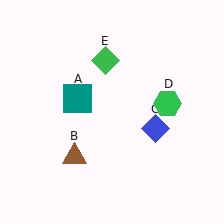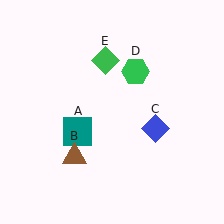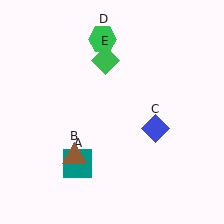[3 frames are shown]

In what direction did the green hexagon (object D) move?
The green hexagon (object D) moved up and to the left.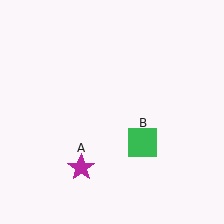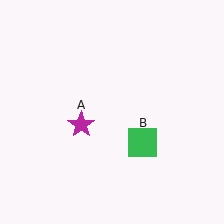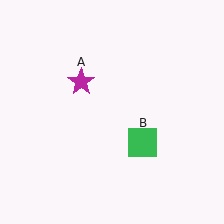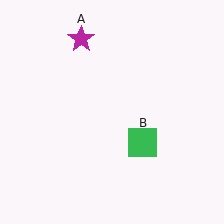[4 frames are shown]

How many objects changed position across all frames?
1 object changed position: magenta star (object A).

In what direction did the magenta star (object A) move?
The magenta star (object A) moved up.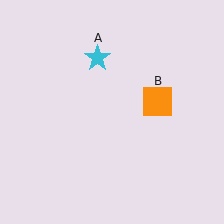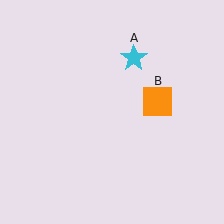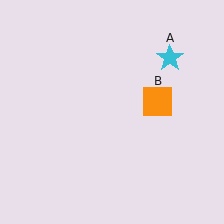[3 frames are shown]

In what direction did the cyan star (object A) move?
The cyan star (object A) moved right.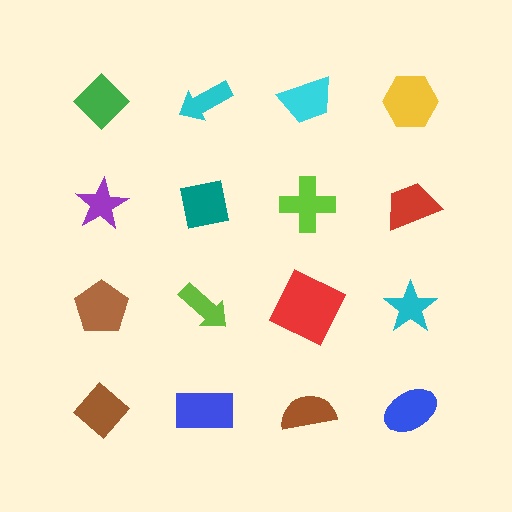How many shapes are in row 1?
4 shapes.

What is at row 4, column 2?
A blue rectangle.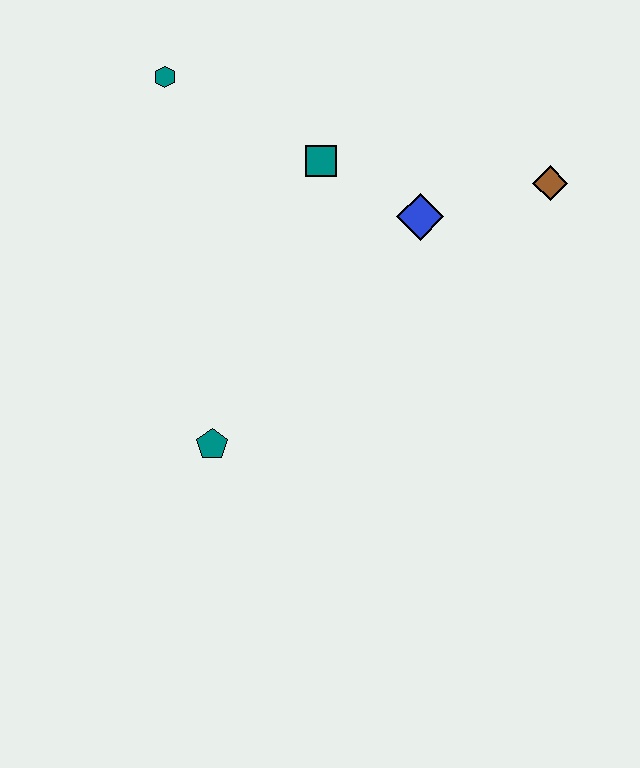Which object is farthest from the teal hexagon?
The brown diamond is farthest from the teal hexagon.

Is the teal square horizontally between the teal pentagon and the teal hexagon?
No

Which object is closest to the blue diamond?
The teal square is closest to the blue diamond.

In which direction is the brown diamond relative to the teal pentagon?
The brown diamond is to the right of the teal pentagon.